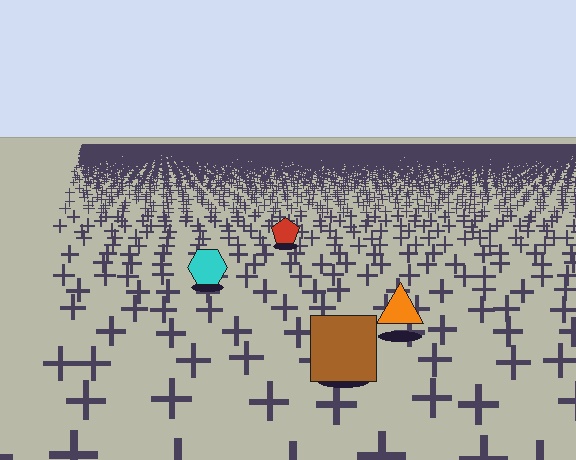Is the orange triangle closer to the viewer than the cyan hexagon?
Yes. The orange triangle is closer — you can tell from the texture gradient: the ground texture is coarser near it.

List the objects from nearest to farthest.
From nearest to farthest: the brown square, the orange triangle, the cyan hexagon, the red pentagon.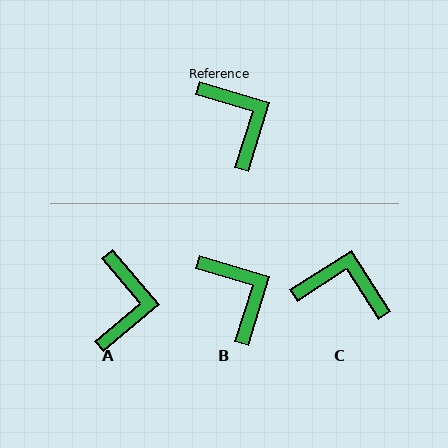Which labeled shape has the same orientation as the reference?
B.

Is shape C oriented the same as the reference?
No, it is off by about 49 degrees.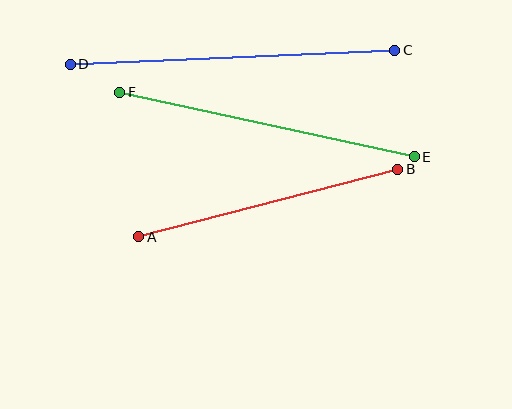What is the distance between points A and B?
The distance is approximately 267 pixels.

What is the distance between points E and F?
The distance is approximately 301 pixels.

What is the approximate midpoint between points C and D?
The midpoint is at approximately (232, 57) pixels.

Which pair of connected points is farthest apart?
Points C and D are farthest apart.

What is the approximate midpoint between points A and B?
The midpoint is at approximately (268, 203) pixels.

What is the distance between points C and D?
The distance is approximately 325 pixels.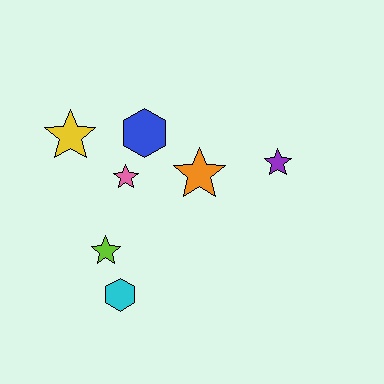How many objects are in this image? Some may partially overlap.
There are 7 objects.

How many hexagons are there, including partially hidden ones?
There are 2 hexagons.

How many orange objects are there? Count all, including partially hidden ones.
There is 1 orange object.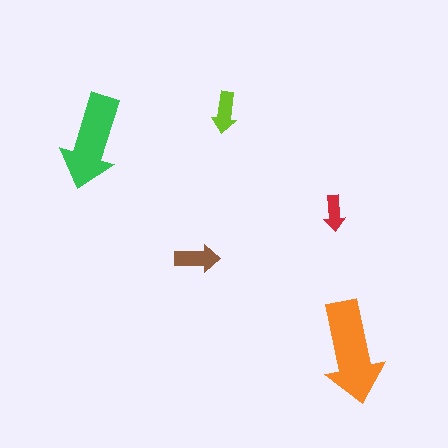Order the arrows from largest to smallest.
the orange one, the green one, the brown one, the lime one, the red one.